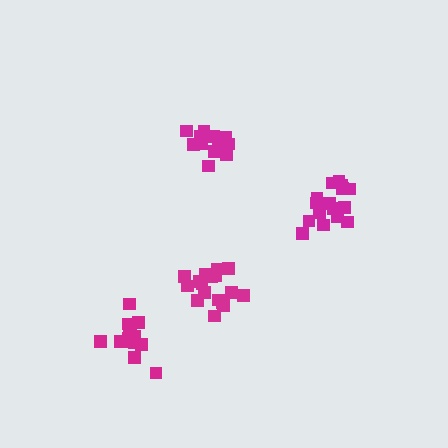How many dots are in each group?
Group 1: 18 dots, Group 2: 15 dots, Group 3: 17 dots, Group 4: 15 dots (65 total).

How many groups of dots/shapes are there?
There are 4 groups.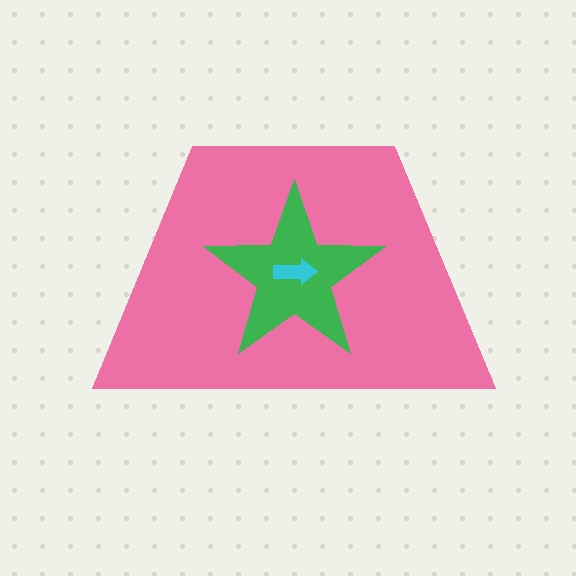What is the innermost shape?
The cyan arrow.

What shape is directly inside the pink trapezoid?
The green star.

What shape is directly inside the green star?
The cyan arrow.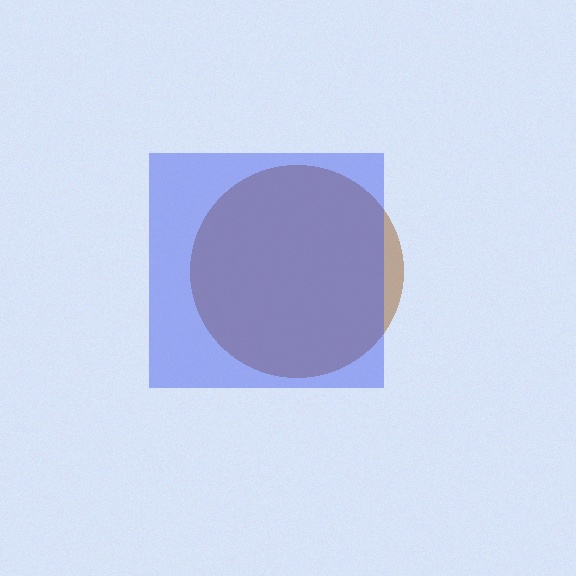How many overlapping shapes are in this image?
There are 2 overlapping shapes in the image.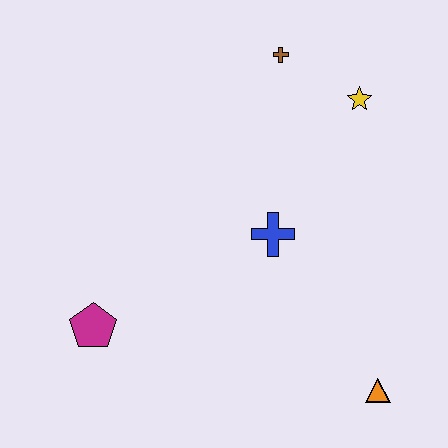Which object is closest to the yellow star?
The brown cross is closest to the yellow star.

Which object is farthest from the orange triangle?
The brown cross is farthest from the orange triangle.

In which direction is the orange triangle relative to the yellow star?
The orange triangle is below the yellow star.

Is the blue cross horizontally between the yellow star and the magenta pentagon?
Yes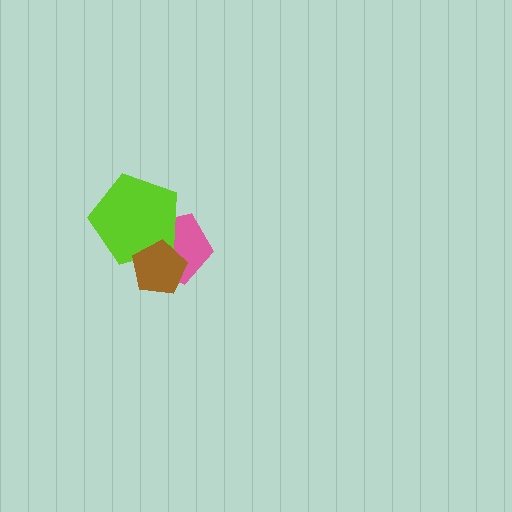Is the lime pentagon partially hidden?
Yes, it is partially covered by another shape.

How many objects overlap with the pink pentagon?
2 objects overlap with the pink pentagon.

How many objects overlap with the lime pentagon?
2 objects overlap with the lime pentagon.